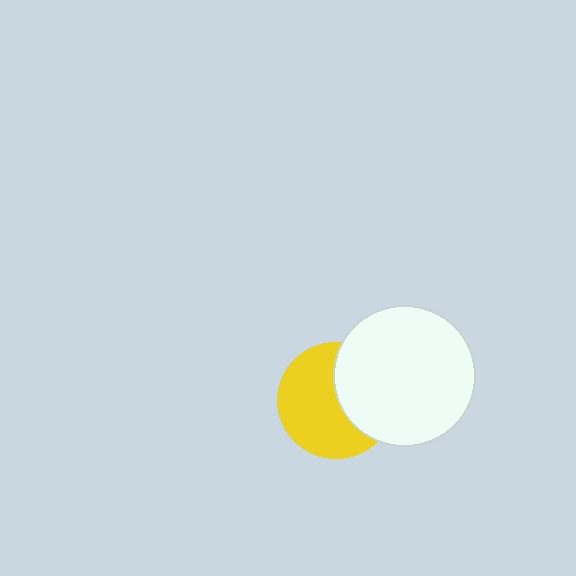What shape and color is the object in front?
The object in front is a white circle.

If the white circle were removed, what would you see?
You would see the complete yellow circle.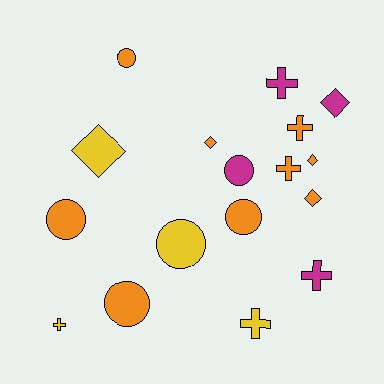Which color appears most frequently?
Orange, with 9 objects.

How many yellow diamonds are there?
There is 1 yellow diamond.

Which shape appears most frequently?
Circle, with 6 objects.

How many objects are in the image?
There are 17 objects.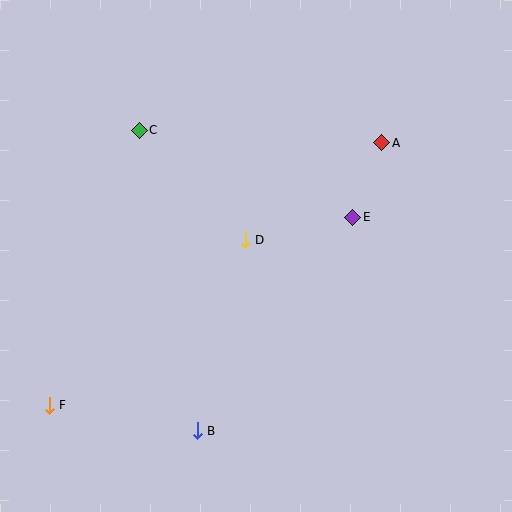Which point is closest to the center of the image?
Point D at (245, 240) is closest to the center.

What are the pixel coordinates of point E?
Point E is at (353, 217).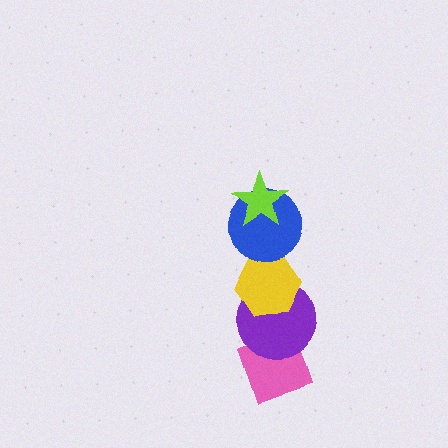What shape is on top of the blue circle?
The lime star is on top of the blue circle.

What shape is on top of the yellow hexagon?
The blue circle is on top of the yellow hexagon.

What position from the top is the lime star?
The lime star is 1st from the top.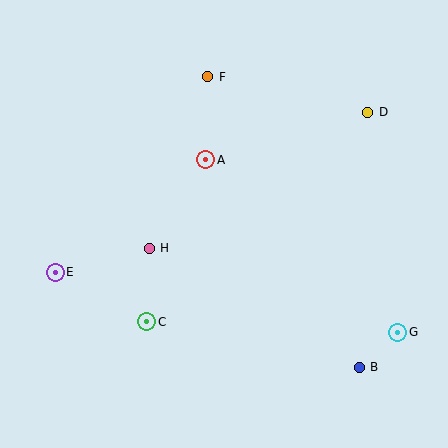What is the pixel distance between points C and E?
The distance between C and E is 104 pixels.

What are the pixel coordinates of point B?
Point B is at (359, 367).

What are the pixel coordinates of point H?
Point H is at (149, 249).